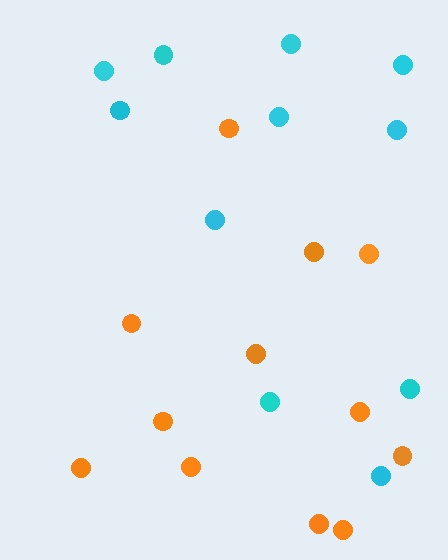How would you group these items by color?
There are 2 groups: one group of orange circles (12) and one group of cyan circles (11).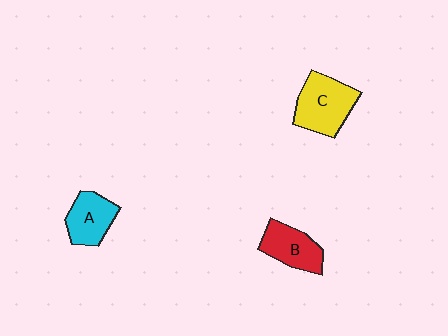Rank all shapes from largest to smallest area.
From largest to smallest: C (yellow), B (red), A (cyan).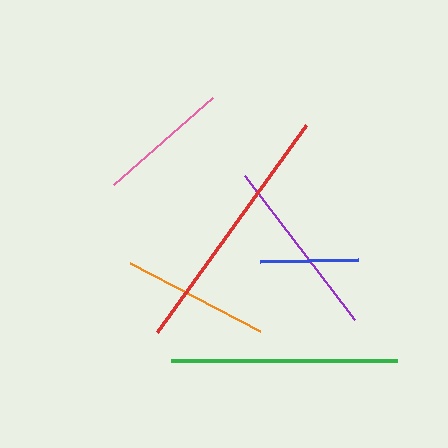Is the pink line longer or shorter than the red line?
The red line is longer than the pink line.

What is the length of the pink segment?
The pink segment is approximately 132 pixels long.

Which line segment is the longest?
The red line is the longest at approximately 254 pixels.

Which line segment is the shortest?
The blue line is the shortest at approximately 97 pixels.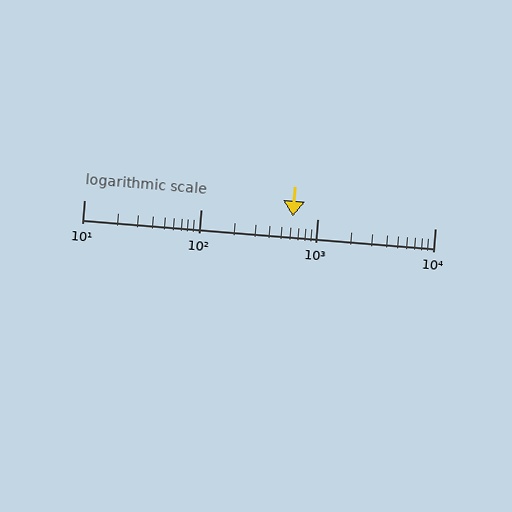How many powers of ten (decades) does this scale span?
The scale spans 3 decades, from 10 to 10000.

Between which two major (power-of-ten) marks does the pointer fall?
The pointer is between 100 and 1000.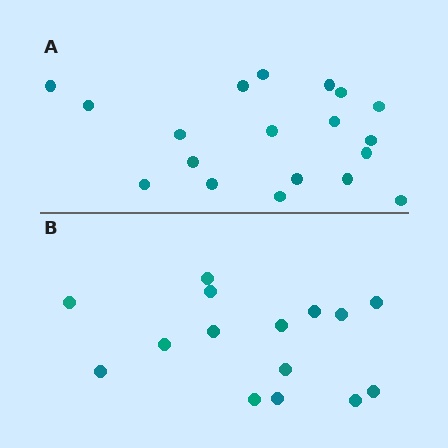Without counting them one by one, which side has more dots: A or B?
Region A (the top region) has more dots.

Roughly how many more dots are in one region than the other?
Region A has about 4 more dots than region B.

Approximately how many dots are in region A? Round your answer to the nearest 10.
About 20 dots. (The exact count is 19, which rounds to 20.)